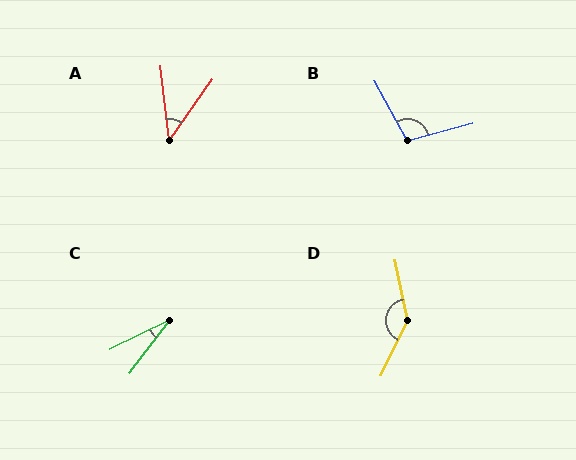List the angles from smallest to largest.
C (26°), A (42°), B (104°), D (143°).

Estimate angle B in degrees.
Approximately 104 degrees.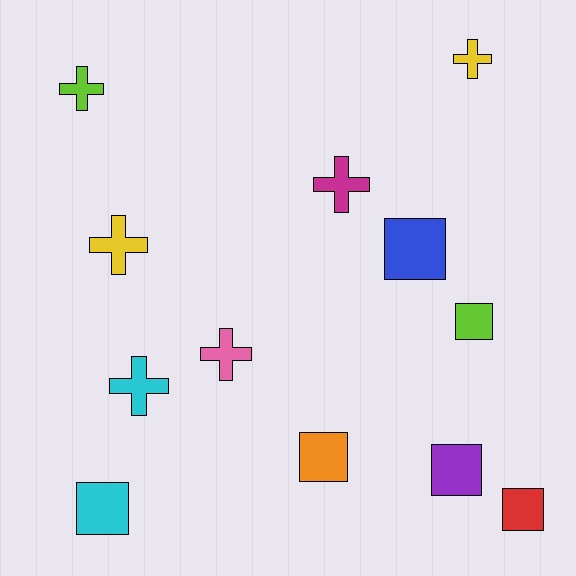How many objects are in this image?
There are 12 objects.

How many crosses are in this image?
There are 6 crosses.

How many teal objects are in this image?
There are no teal objects.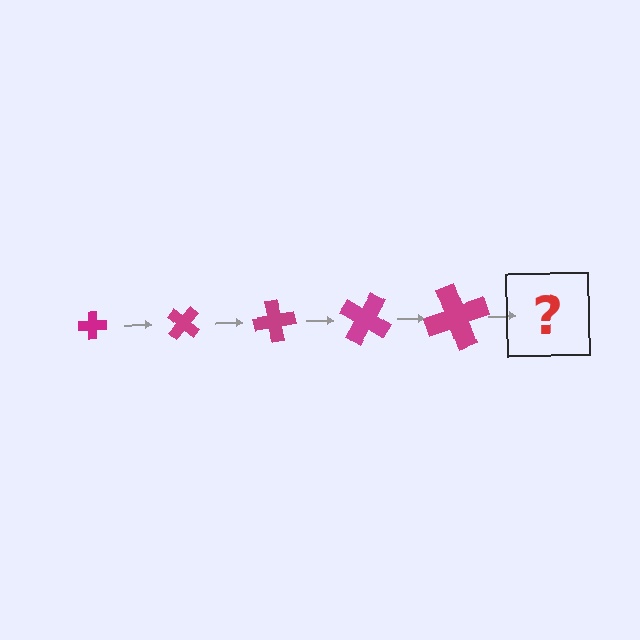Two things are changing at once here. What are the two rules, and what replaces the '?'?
The two rules are that the cross grows larger each step and it rotates 40 degrees each step. The '?' should be a cross, larger than the previous one and rotated 200 degrees from the start.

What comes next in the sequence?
The next element should be a cross, larger than the previous one and rotated 200 degrees from the start.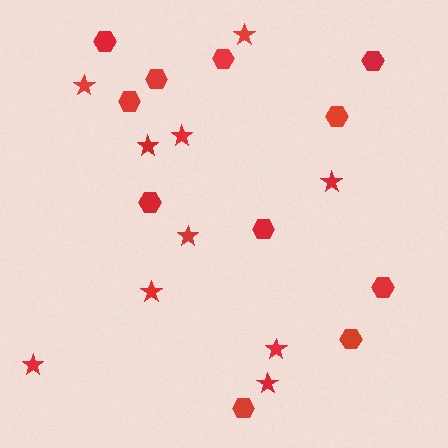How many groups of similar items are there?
There are 2 groups: one group of hexagons (11) and one group of stars (10).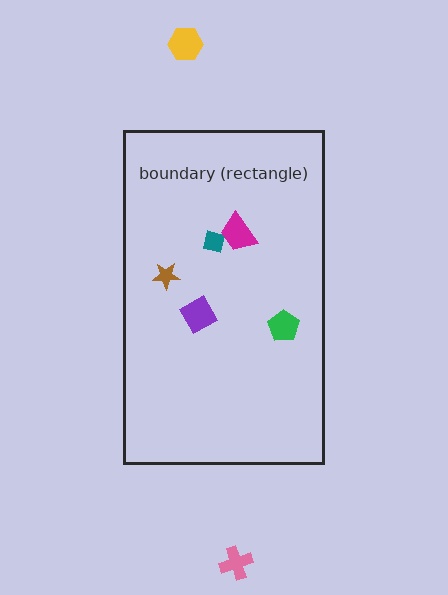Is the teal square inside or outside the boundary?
Inside.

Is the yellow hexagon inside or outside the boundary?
Outside.